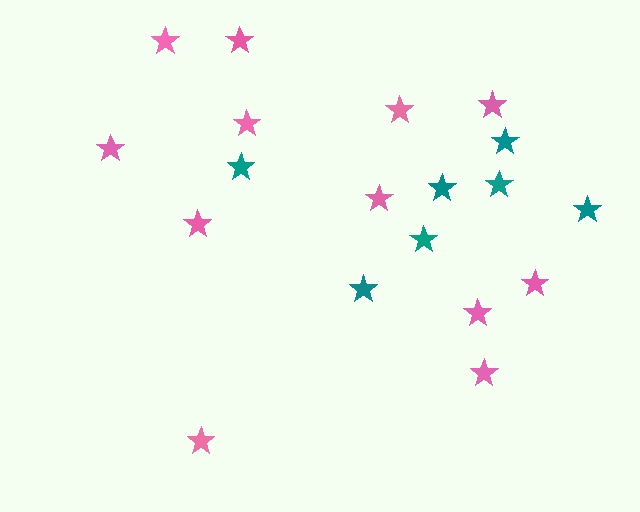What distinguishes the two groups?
There are 2 groups: one group of pink stars (12) and one group of teal stars (7).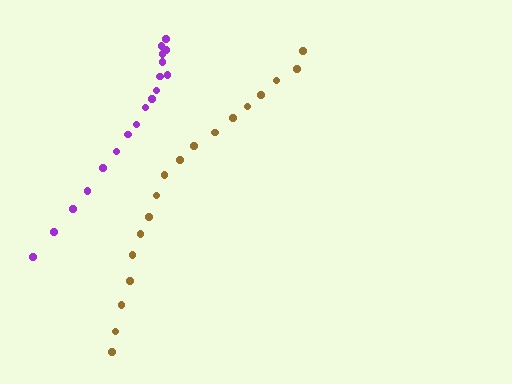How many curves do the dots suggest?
There are 2 distinct paths.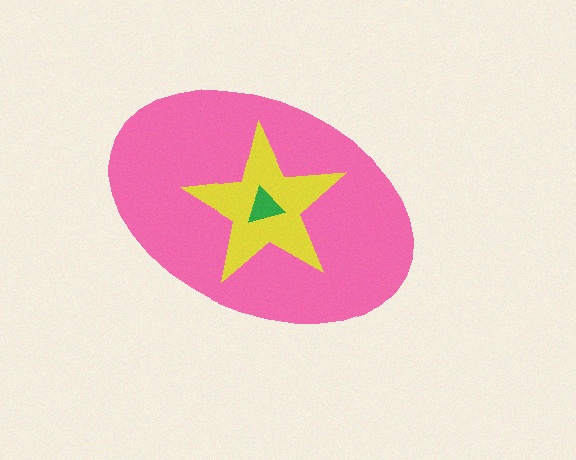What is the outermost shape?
The pink ellipse.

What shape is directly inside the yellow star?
The green triangle.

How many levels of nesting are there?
3.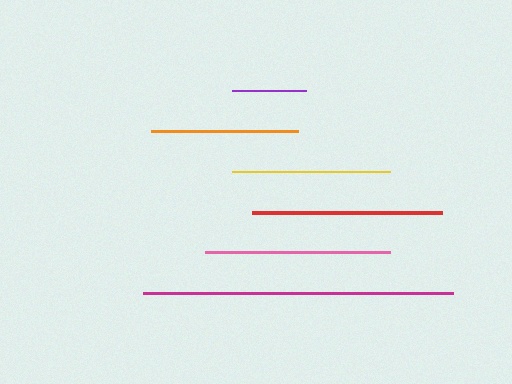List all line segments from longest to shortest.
From longest to shortest: magenta, red, pink, yellow, orange, purple.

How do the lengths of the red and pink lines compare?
The red and pink lines are approximately the same length.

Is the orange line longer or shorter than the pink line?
The pink line is longer than the orange line.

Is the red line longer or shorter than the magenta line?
The magenta line is longer than the red line.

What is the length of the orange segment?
The orange segment is approximately 147 pixels long.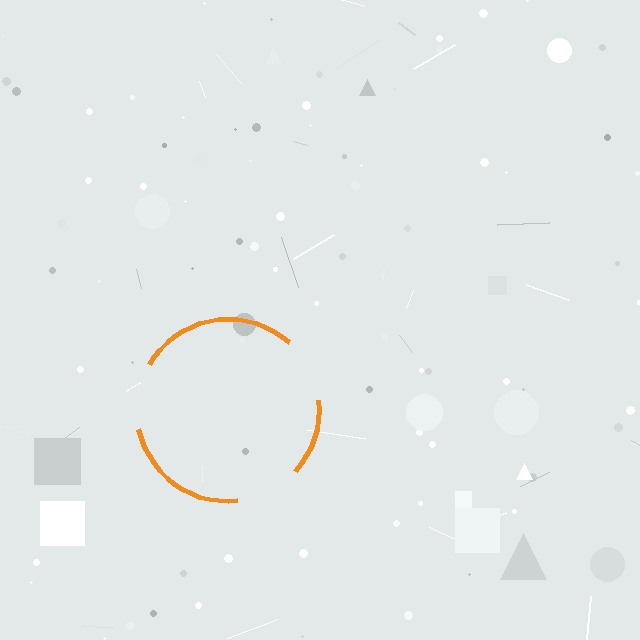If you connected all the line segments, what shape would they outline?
They would outline a circle.